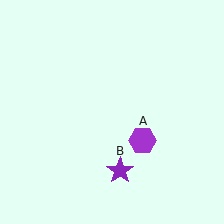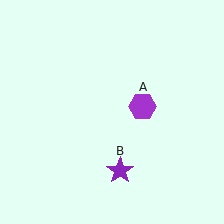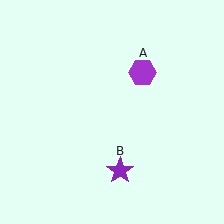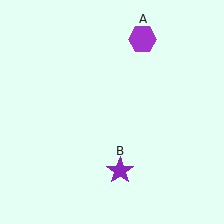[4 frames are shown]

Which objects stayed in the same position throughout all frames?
Purple star (object B) remained stationary.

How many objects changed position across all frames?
1 object changed position: purple hexagon (object A).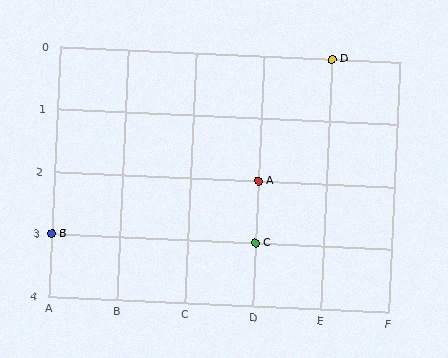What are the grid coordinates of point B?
Point B is at grid coordinates (A, 3).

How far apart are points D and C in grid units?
Points D and C are 1 column and 3 rows apart (about 3.2 grid units diagonally).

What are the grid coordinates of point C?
Point C is at grid coordinates (D, 3).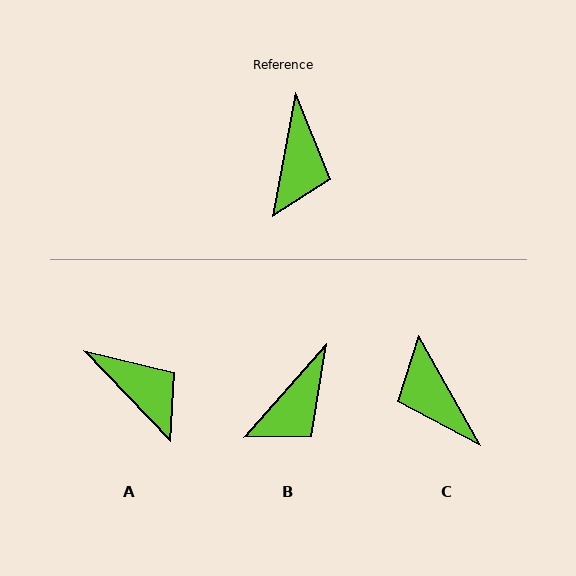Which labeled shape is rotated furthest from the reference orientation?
C, about 140 degrees away.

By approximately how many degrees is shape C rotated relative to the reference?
Approximately 140 degrees clockwise.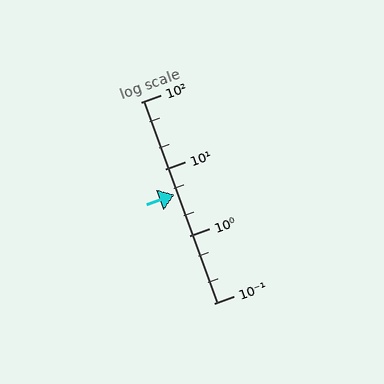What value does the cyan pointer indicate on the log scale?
The pointer indicates approximately 4.1.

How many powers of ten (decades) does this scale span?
The scale spans 3 decades, from 0.1 to 100.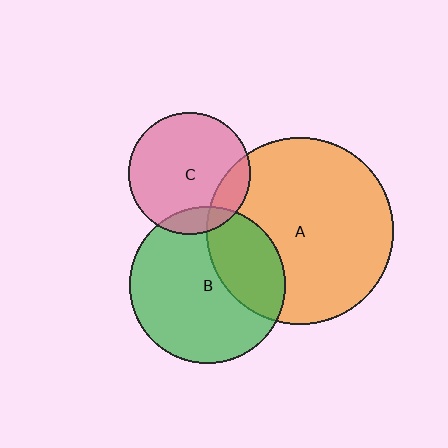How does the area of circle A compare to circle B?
Approximately 1.4 times.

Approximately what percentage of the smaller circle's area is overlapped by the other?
Approximately 15%.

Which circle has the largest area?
Circle A (orange).